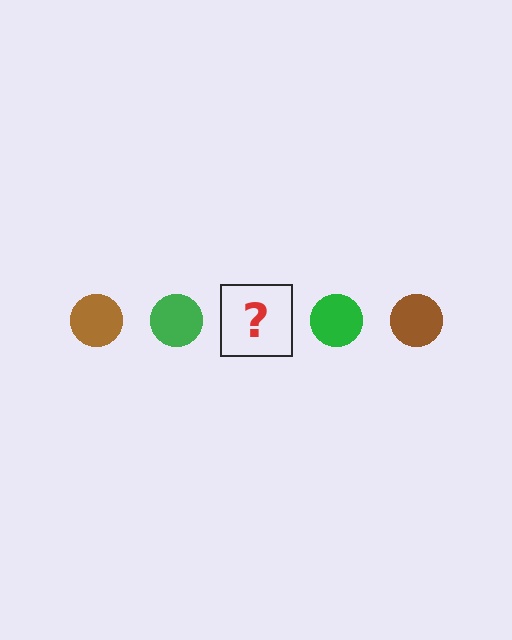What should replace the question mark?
The question mark should be replaced with a brown circle.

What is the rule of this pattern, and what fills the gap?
The rule is that the pattern cycles through brown, green circles. The gap should be filled with a brown circle.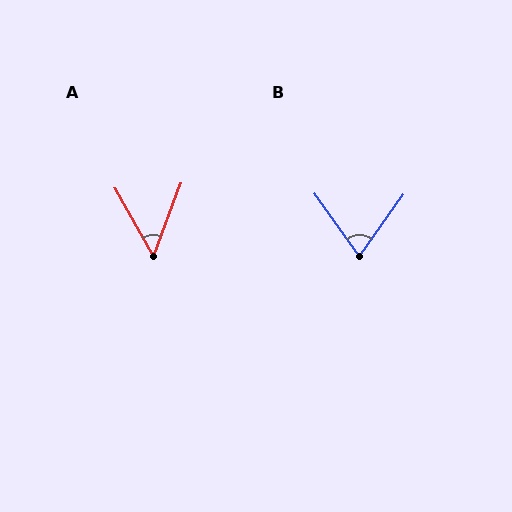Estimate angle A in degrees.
Approximately 50 degrees.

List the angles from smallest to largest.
A (50°), B (71°).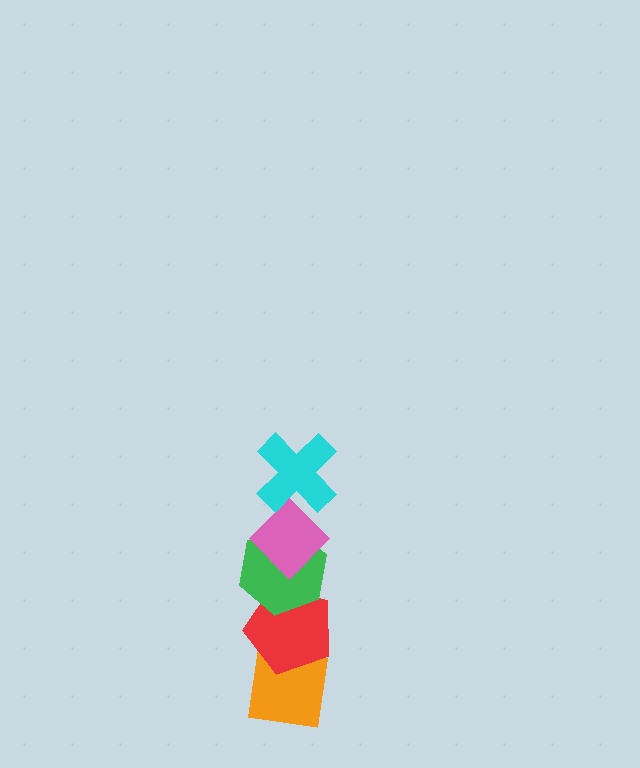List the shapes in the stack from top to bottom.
From top to bottom: the cyan cross, the pink diamond, the green hexagon, the red pentagon, the orange square.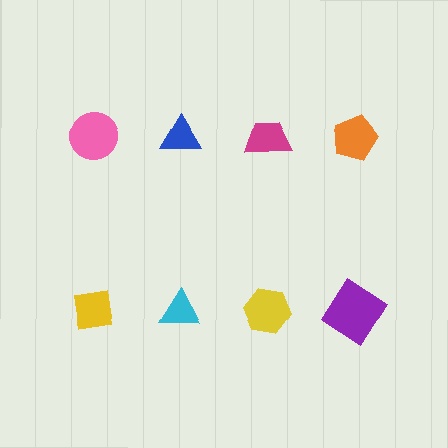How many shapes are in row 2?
4 shapes.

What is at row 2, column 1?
A yellow square.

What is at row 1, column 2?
A blue triangle.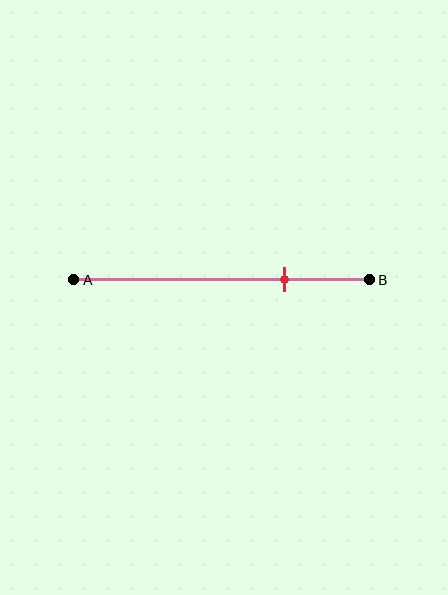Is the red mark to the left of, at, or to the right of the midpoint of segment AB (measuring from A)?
The red mark is to the right of the midpoint of segment AB.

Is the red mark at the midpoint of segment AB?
No, the mark is at about 70% from A, not at the 50% midpoint.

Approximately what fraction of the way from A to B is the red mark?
The red mark is approximately 70% of the way from A to B.